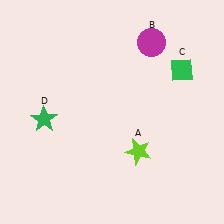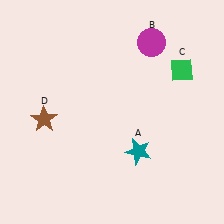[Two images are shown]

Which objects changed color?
A changed from lime to teal. D changed from green to brown.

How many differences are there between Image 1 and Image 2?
There are 2 differences between the two images.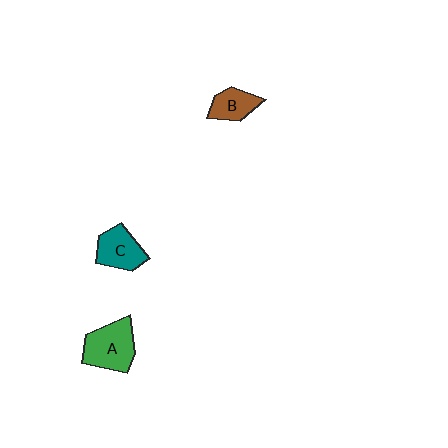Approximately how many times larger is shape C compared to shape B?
Approximately 1.3 times.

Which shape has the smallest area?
Shape B (brown).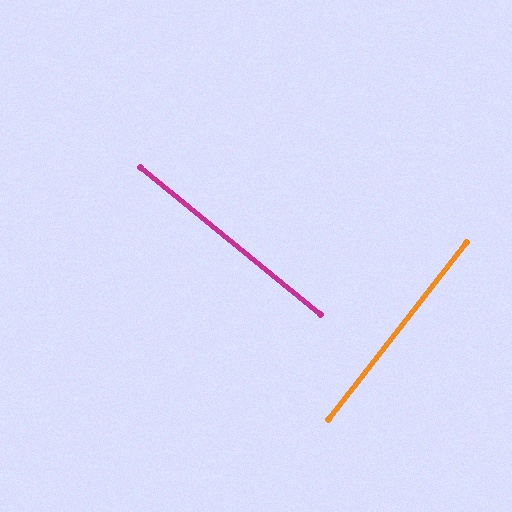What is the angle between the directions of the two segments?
Approximately 89 degrees.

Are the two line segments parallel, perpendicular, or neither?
Perpendicular — they meet at approximately 89°.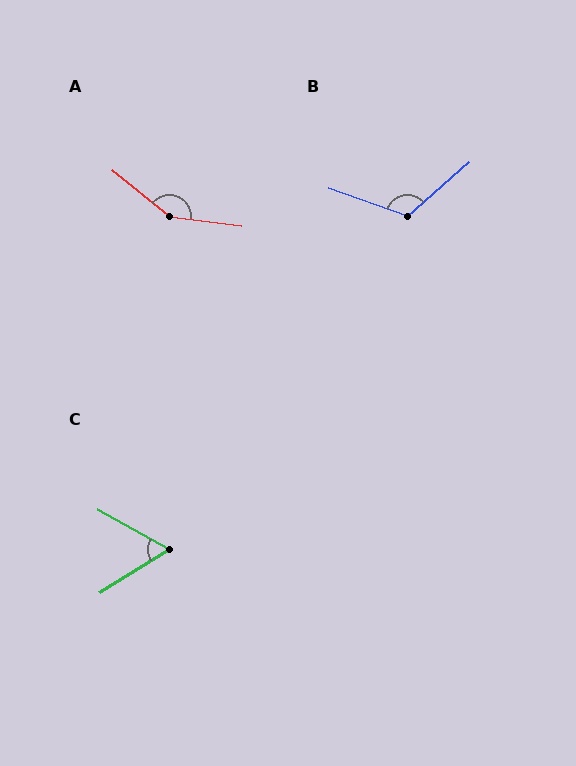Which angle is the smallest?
C, at approximately 61 degrees.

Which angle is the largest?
A, at approximately 148 degrees.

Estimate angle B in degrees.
Approximately 119 degrees.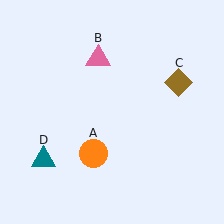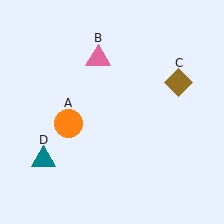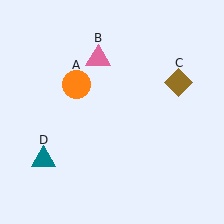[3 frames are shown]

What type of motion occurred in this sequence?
The orange circle (object A) rotated clockwise around the center of the scene.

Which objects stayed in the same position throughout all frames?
Pink triangle (object B) and brown diamond (object C) and teal triangle (object D) remained stationary.